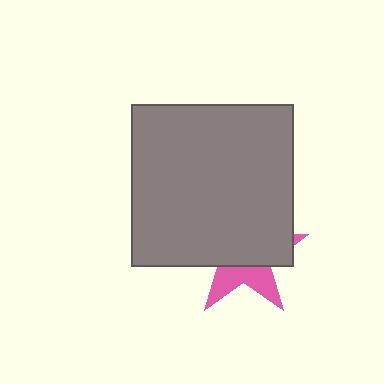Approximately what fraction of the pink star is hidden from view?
Roughly 66% of the pink star is hidden behind the gray square.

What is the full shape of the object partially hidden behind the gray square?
The partially hidden object is a pink star.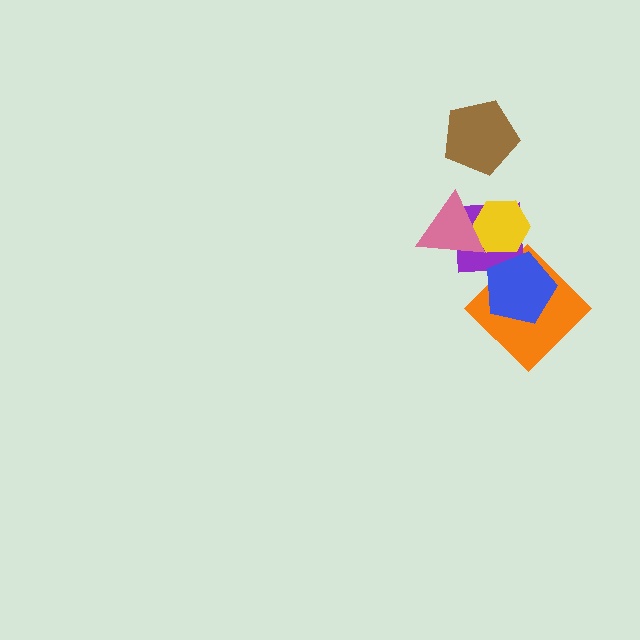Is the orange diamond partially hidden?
Yes, it is partially covered by another shape.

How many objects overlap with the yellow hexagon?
2 objects overlap with the yellow hexagon.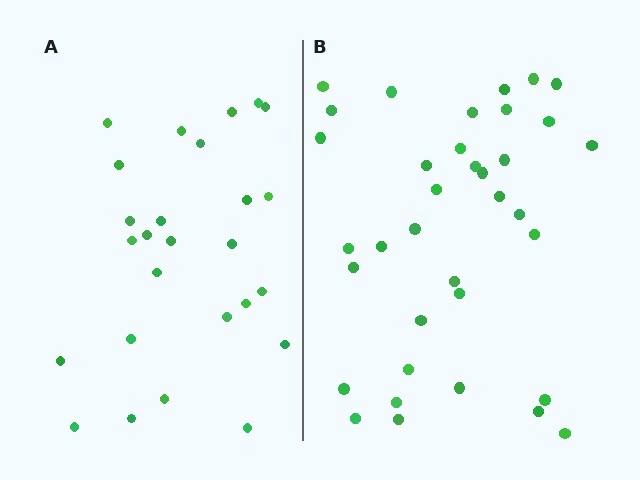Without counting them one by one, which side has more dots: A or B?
Region B (the right region) has more dots.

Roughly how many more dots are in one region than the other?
Region B has roughly 10 or so more dots than region A.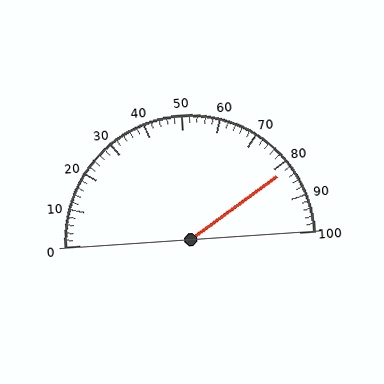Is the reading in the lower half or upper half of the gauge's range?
The reading is in the upper half of the range (0 to 100).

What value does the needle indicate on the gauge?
The needle indicates approximately 82.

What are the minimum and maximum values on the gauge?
The gauge ranges from 0 to 100.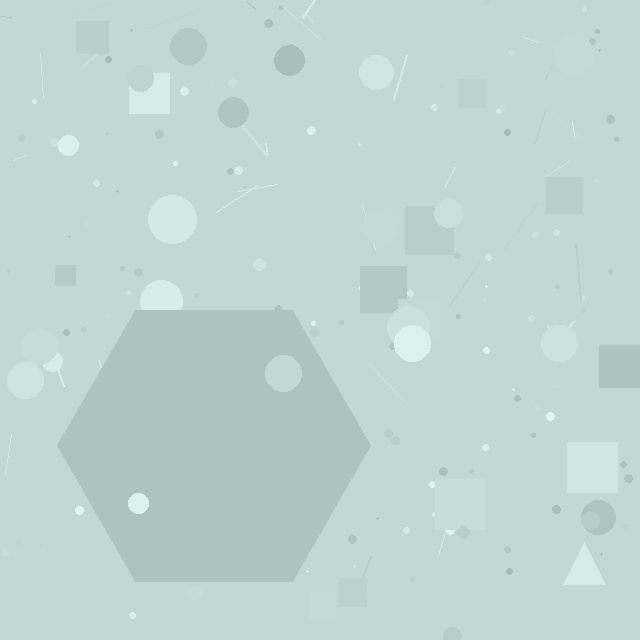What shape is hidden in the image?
A hexagon is hidden in the image.